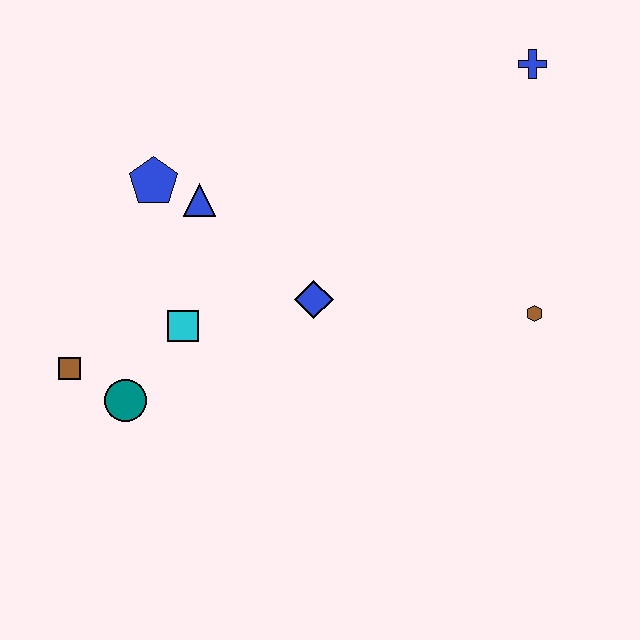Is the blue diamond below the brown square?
No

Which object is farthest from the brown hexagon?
The brown square is farthest from the brown hexagon.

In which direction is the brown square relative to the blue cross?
The brown square is to the left of the blue cross.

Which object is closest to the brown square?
The teal circle is closest to the brown square.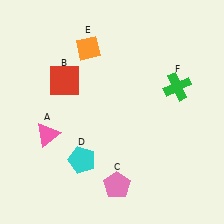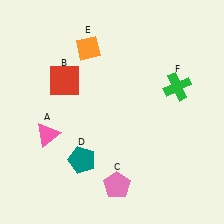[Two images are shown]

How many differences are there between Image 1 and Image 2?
There is 1 difference between the two images.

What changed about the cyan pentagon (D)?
In Image 1, D is cyan. In Image 2, it changed to teal.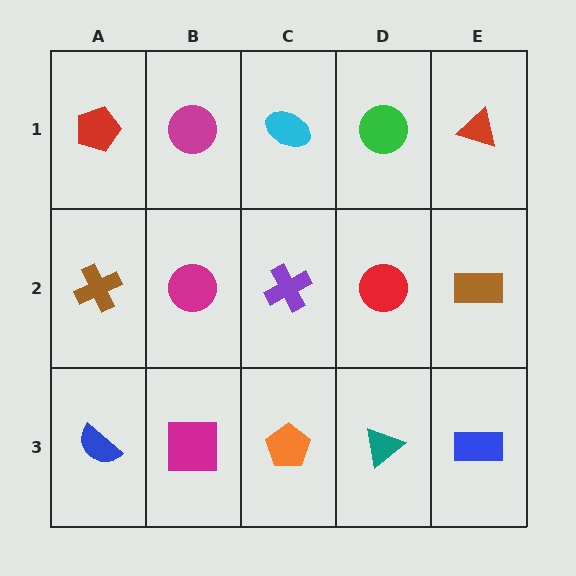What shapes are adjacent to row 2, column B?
A magenta circle (row 1, column B), a magenta square (row 3, column B), a brown cross (row 2, column A), a purple cross (row 2, column C).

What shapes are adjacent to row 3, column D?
A red circle (row 2, column D), an orange pentagon (row 3, column C), a blue rectangle (row 3, column E).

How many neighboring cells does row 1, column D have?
3.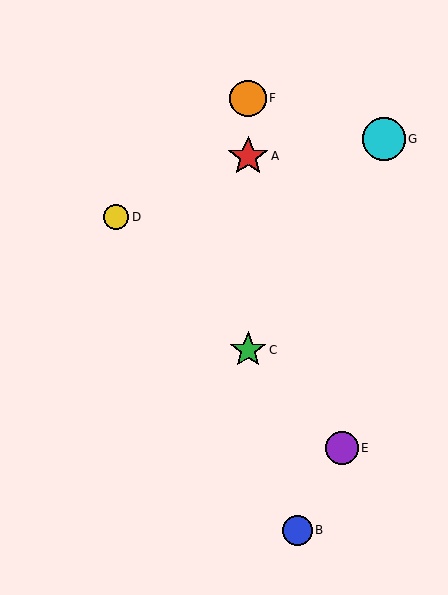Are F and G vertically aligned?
No, F is at x≈248 and G is at x≈384.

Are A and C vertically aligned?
Yes, both are at x≈248.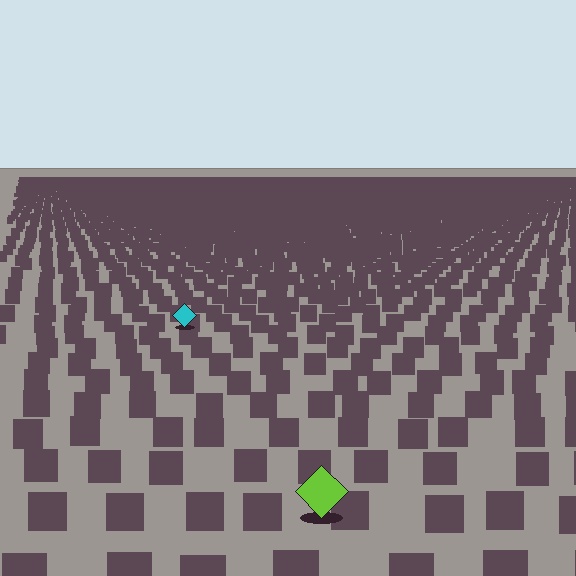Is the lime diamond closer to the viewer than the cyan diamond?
Yes. The lime diamond is closer — you can tell from the texture gradient: the ground texture is coarser near it.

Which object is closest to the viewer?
The lime diamond is closest. The texture marks near it are larger and more spread out.